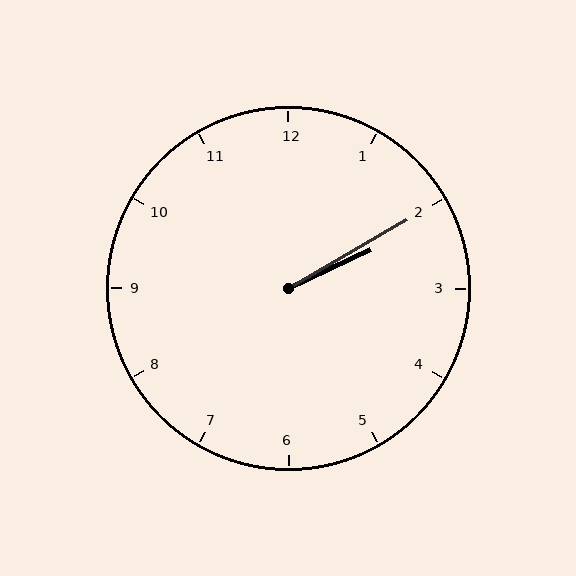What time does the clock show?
2:10.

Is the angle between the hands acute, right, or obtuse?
It is acute.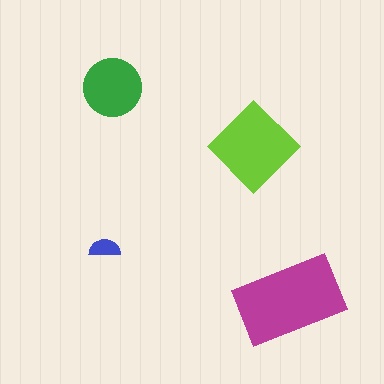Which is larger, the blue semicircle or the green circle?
The green circle.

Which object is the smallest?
The blue semicircle.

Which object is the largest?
The magenta rectangle.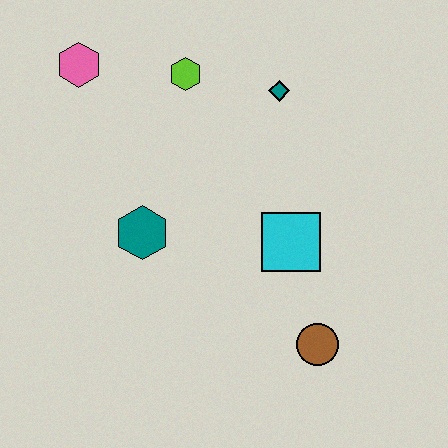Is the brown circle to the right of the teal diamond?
Yes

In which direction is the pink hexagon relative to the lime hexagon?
The pink hexagon is to the left of the lime hexagon.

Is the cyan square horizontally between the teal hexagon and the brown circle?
Yes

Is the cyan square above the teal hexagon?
No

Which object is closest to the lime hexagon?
The teal diamond is closest to the lime hexagon.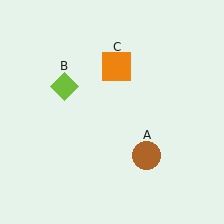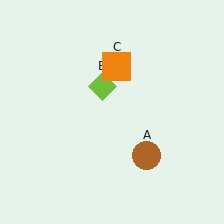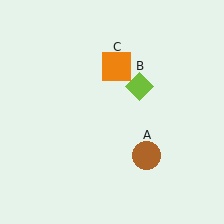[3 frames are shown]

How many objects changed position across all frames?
1 object changed position: lime diamond (object B).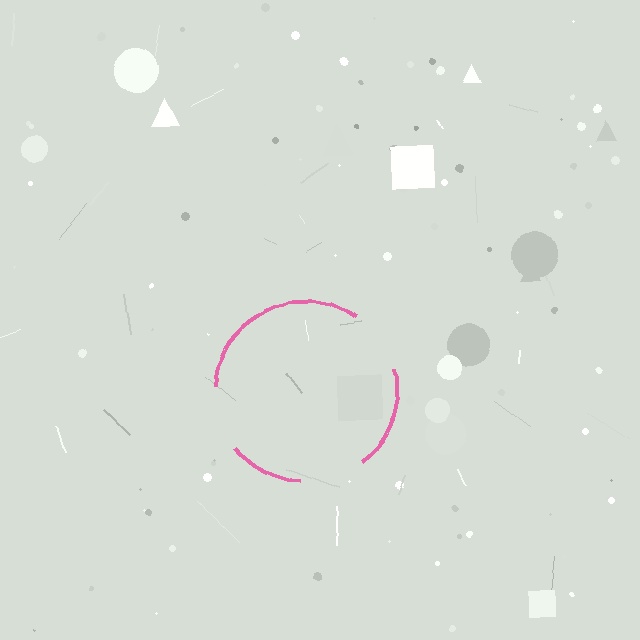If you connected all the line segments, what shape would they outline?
They would outline a circle.